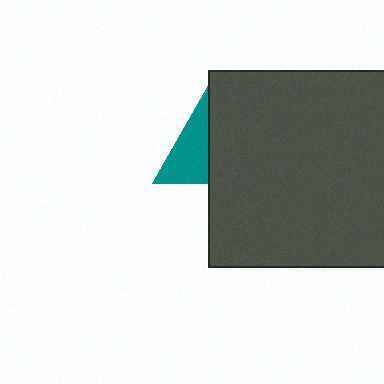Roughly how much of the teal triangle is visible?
A small part of it is visible (roughly 37%).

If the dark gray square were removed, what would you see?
You would see the complete teal triangle.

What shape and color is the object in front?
The object in front is a dark gray square.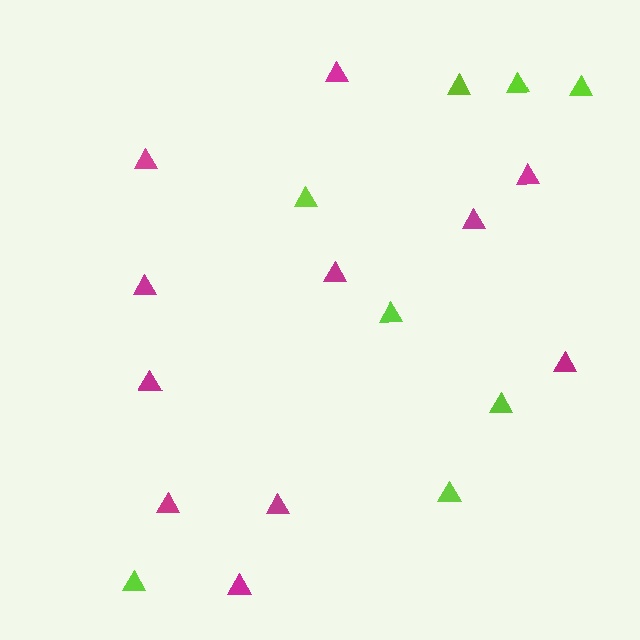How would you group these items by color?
There are 2 groups: one group of lime triangles (8) and one group of magenta triangles (11).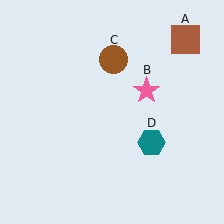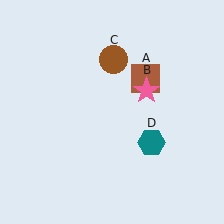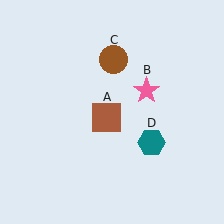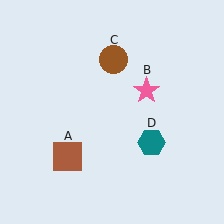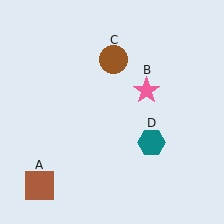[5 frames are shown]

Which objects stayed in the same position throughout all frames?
Pink star (object B) and brown circle (object C) and teal hexagon (object D) remained stationary.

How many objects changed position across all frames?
1 object changed position: brown square (object A).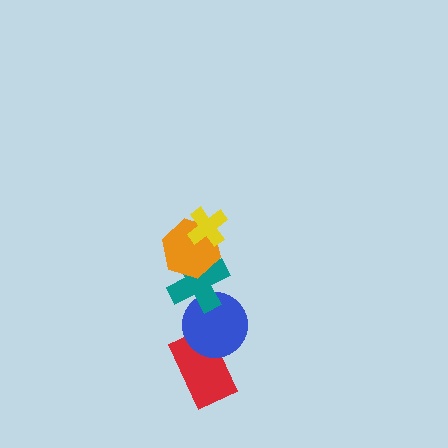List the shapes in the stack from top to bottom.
From top to bottom: the yellow cross, the orange hexagon, the teal cross, the blue circle, the red rectangle.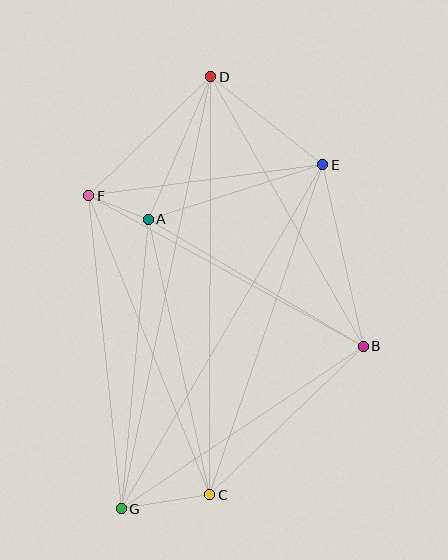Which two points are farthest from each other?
Points D and G are farthest from each other.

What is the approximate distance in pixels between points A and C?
The distance between A and C is approximately 282 pixels.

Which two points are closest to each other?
Points A and F are closest to each other.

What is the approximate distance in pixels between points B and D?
The distance between B and D is approximately 310 pixels.